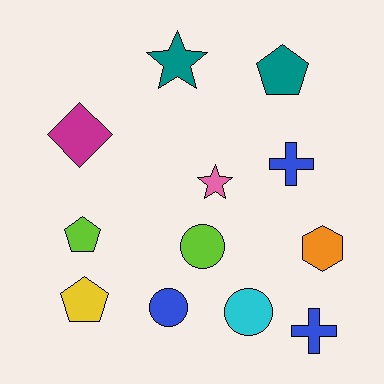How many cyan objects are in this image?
There is 1 cyan object.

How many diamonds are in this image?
There is 1 diamond.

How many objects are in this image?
There are 12 objects.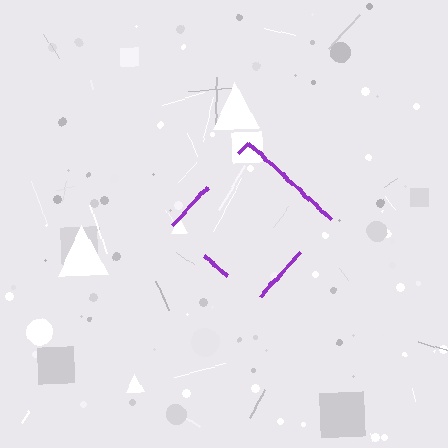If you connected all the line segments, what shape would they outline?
They would outline a diamond.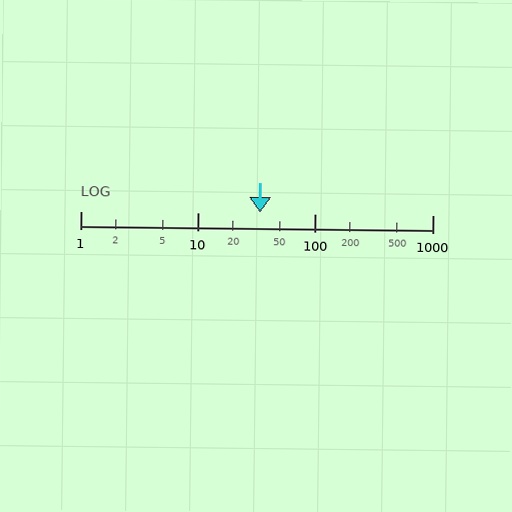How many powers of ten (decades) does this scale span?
The scale spans 3 decades, from 1 to 1000.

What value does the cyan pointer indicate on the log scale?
The pointer indicates approximately 34.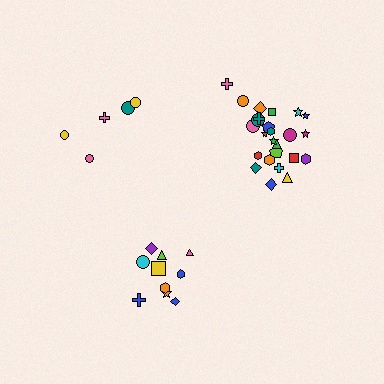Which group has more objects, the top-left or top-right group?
The top-right group.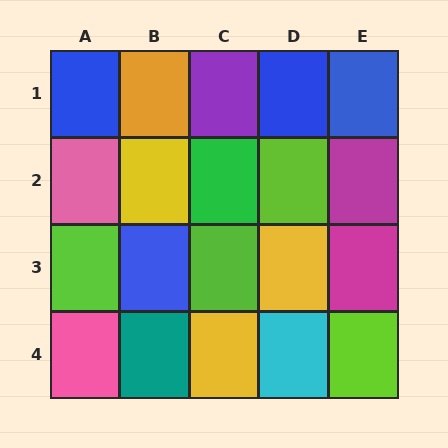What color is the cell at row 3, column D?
Yellow.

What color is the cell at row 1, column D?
Blue.